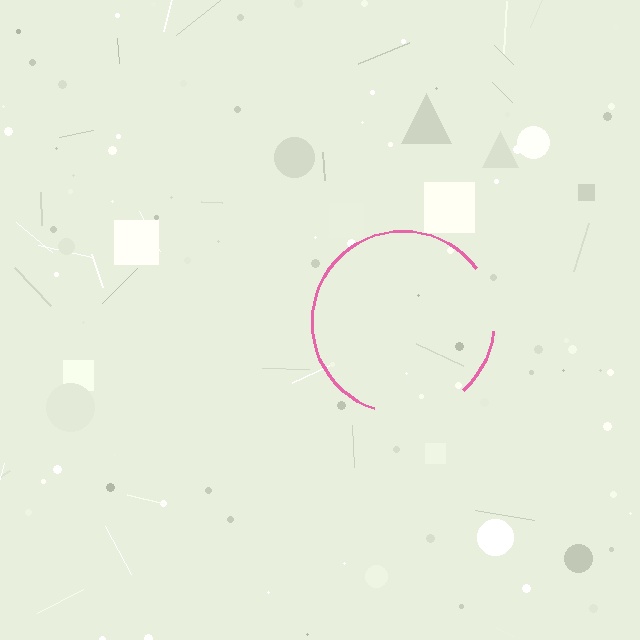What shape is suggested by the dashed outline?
The dashed outline suggests a circle.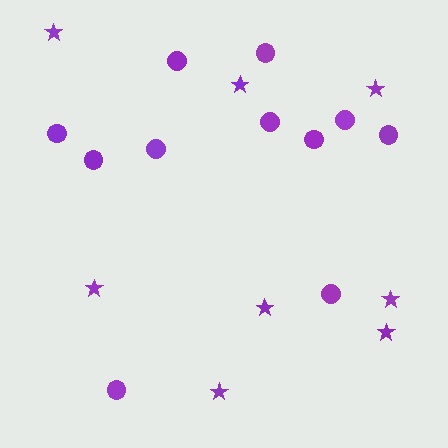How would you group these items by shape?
There are 2 groups: one group of stars (8) and one group of circles (11).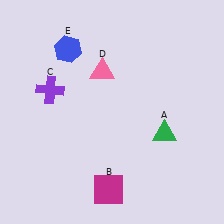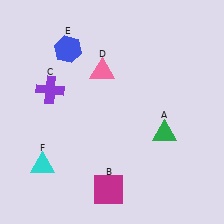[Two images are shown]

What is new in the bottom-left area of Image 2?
A cyan triangle (F) was added in the bottom-left area of Image 2.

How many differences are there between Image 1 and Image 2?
There is 1 difference between the two images.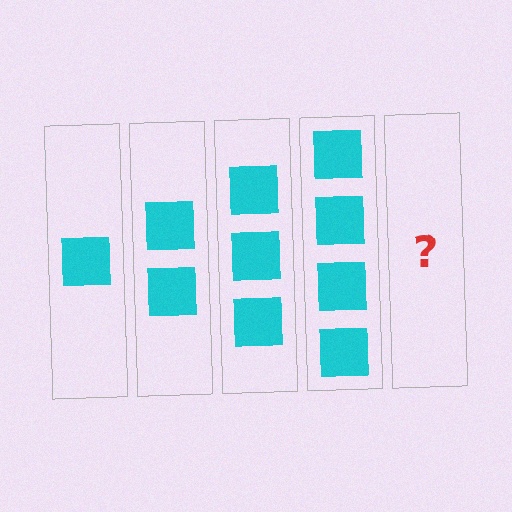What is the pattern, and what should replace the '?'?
The pattern is that each step adds one more square. The '?' should be 5 squares.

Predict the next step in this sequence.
The next step is 5 squares.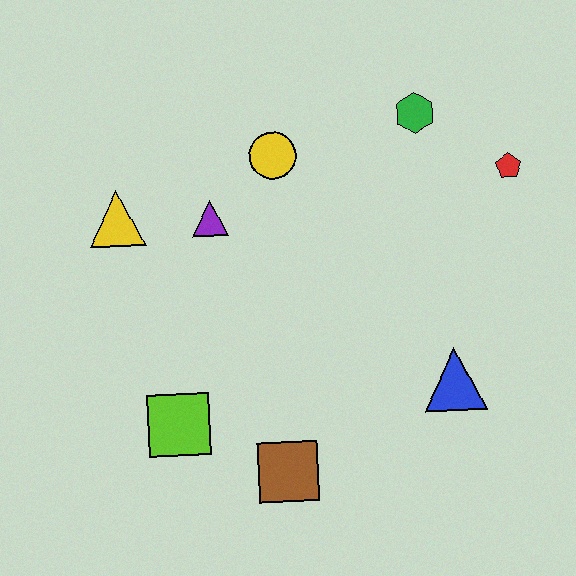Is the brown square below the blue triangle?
Yes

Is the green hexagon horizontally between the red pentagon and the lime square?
Yes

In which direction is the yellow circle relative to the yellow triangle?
The yellow circle is to the right of the yellow triangle.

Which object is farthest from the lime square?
The red pentagon is farthest from the lime square.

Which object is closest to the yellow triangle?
The purple triangle is closest to the yellow triangle.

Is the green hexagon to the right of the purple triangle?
Yes